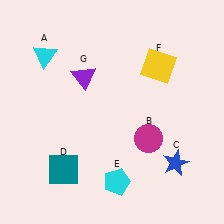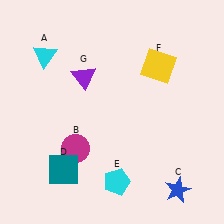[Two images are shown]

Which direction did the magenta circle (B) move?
The magenta circle (B) moved left.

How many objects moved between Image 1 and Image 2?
2 objects moved between the two images.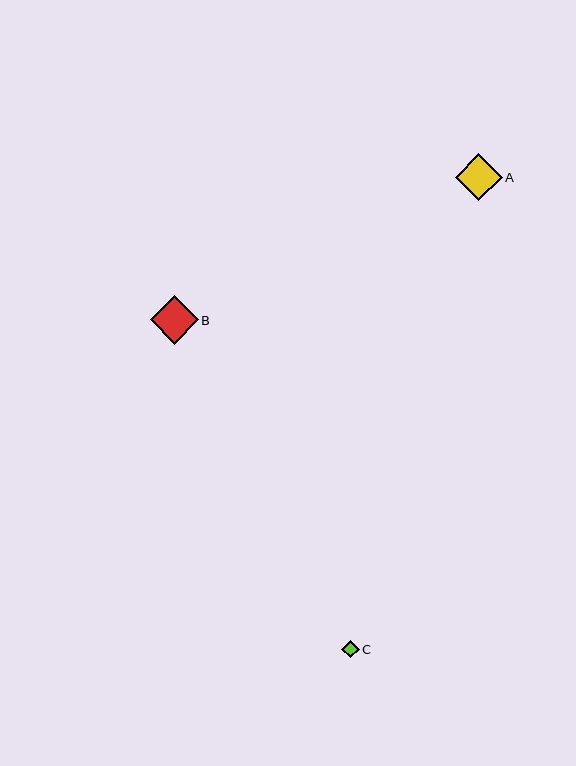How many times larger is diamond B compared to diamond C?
Diamond B is approximately 2.8 times the size of diamond C.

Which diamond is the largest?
Diamond B is the largest with a size of approximately 48 pixels.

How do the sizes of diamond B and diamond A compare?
Diamond B and diamond A are approximately the same size.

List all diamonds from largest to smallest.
From largest to smallest: B, A, C.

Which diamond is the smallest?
Diamond C is the smallest with a size of approximately 17 pixels.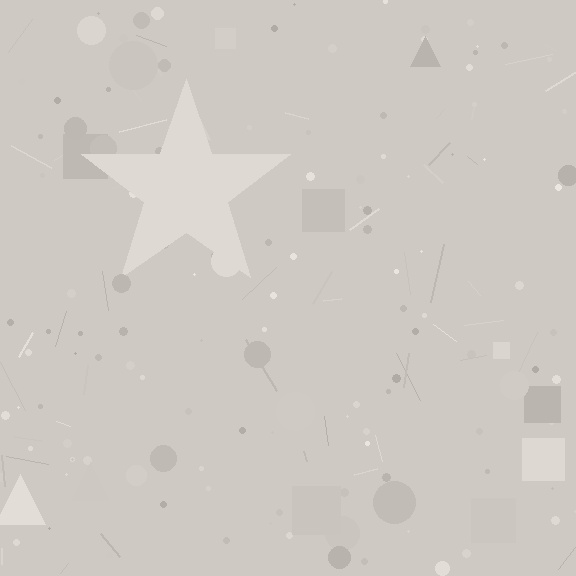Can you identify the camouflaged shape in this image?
The camouflaged shape is a star.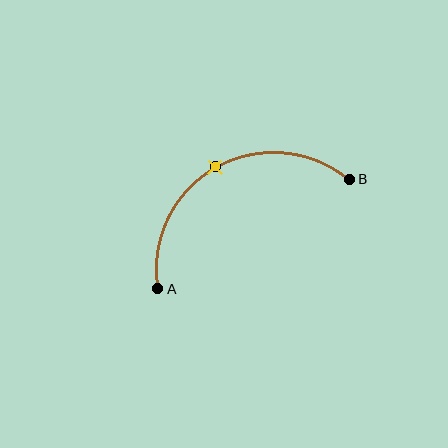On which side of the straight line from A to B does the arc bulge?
The arc bulges above the straight line connecting A and B.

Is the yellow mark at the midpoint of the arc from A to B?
Yes. The yellow mark lies on the arc at equal arc-length from both A and B — it is the arc midpoint.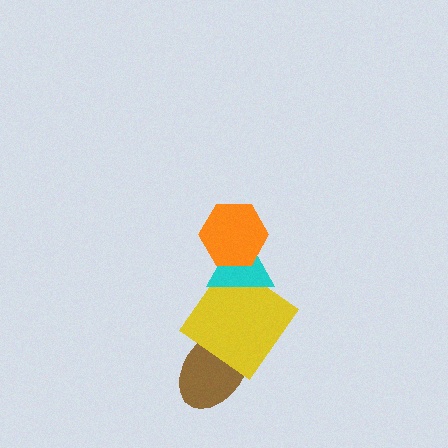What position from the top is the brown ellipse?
The brown ellipse is 4th from the top.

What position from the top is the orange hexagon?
The orange hexagon is 1st from the top.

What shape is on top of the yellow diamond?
The cyan triangle is on top of the yellow diamond.